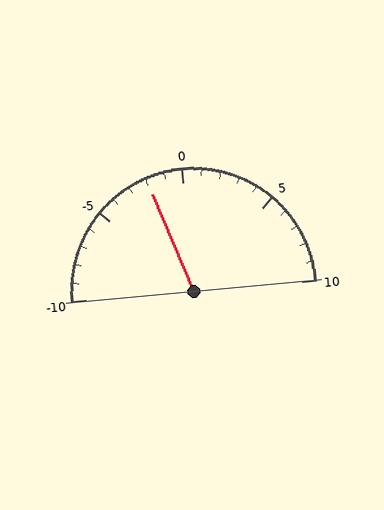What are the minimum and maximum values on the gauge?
The gauge ranges from -10 to 10.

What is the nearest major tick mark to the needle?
The nearest major tick mark is 0.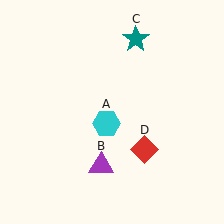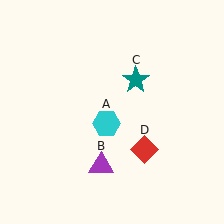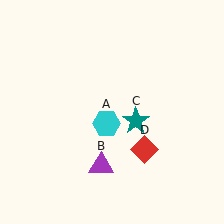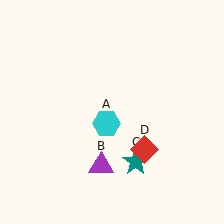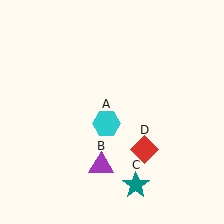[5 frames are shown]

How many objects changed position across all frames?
1 object changed position: teal star (object C).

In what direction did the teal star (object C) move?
The teal star (object C) moved down.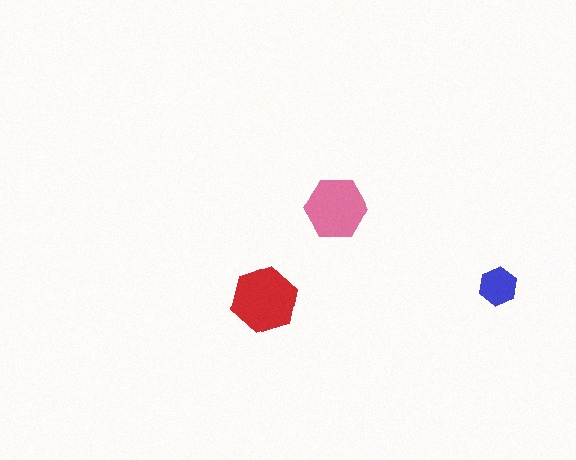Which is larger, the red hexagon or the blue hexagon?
The red one.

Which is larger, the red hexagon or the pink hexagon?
The red one.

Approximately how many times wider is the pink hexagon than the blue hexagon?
About 1.5 times wider.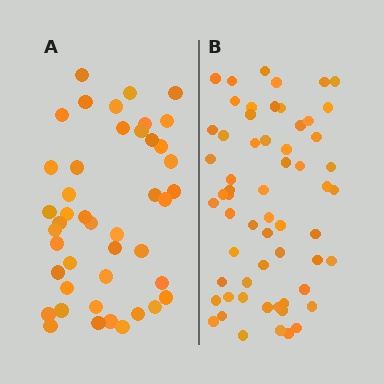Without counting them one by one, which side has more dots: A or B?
Region B (the right region) has more dots.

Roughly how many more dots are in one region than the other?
Region B has approximately 15 more dots than region A.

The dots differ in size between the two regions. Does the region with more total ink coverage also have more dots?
No. Region A has more total ink coverage because its dots are larger, but region B actually contains more individual dots. Total area can be misleading — the number of items is what matters here.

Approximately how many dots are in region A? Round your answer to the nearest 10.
About 40 dots. (The exact count is 44, which rounds to 40.)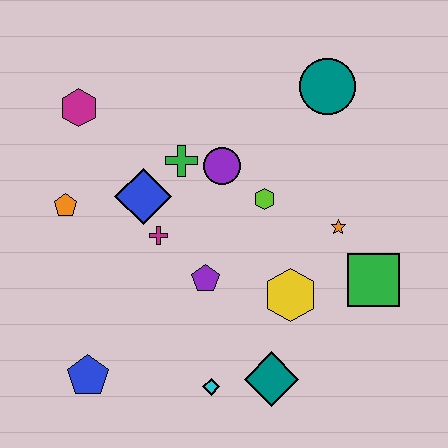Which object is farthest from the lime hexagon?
The blue pentagon is farthest from the lime hexagon.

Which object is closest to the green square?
The orange star is closest to the green square.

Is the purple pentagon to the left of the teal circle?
Yes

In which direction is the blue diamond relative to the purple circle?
The blue diamond is to the left of the purple circle.